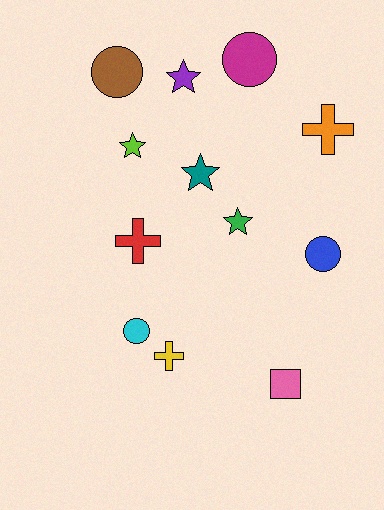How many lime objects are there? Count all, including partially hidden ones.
There is 1 lime object.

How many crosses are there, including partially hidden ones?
There are 3 crosses.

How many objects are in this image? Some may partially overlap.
There are 12 objects.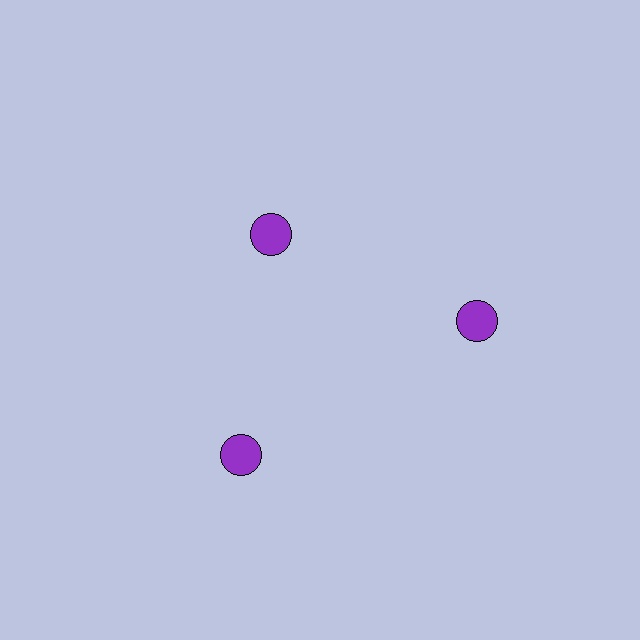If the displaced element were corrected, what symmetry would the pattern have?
It would have 3-fold rotational symmetry — the pattern would map onto itself every 120 degrees.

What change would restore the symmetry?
The symmetry would be restored by moving it outward, back onto the ring so that all 3 circles sit at equal angles and equal distance from the center.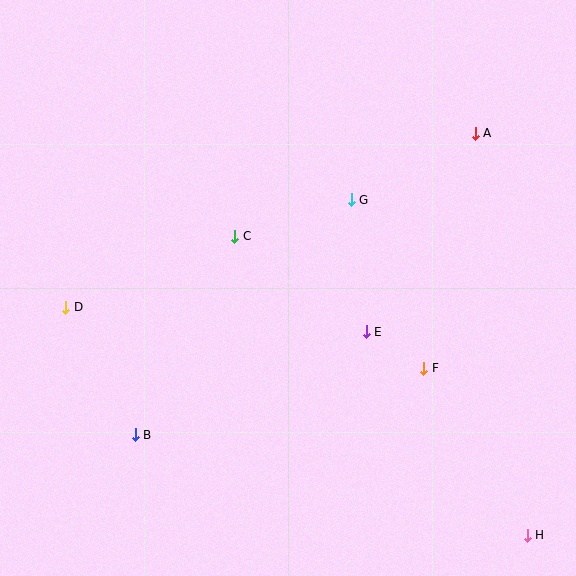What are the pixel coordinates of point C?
Point C is at (235, 236).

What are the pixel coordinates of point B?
Point B is at (135, 435).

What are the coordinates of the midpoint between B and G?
The midpoint between B and G is at (243, 317).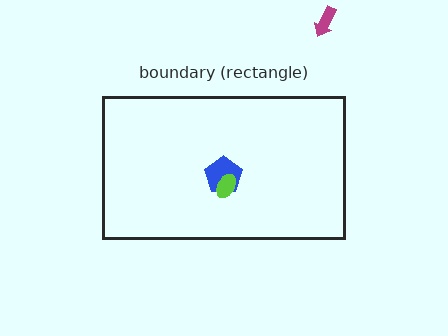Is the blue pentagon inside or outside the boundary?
Inside.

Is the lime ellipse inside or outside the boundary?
Inside.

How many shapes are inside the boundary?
2 inside, 1 outside.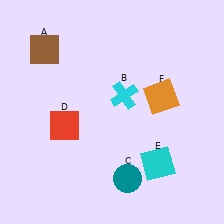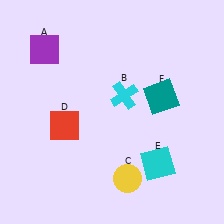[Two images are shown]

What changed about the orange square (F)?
In Image 1, F is orange. In Image 2, it changed to teal.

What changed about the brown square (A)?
In Image 1, A is brown. In Image 2, it changed to purple.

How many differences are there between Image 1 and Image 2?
There are 3 differences between the two images.